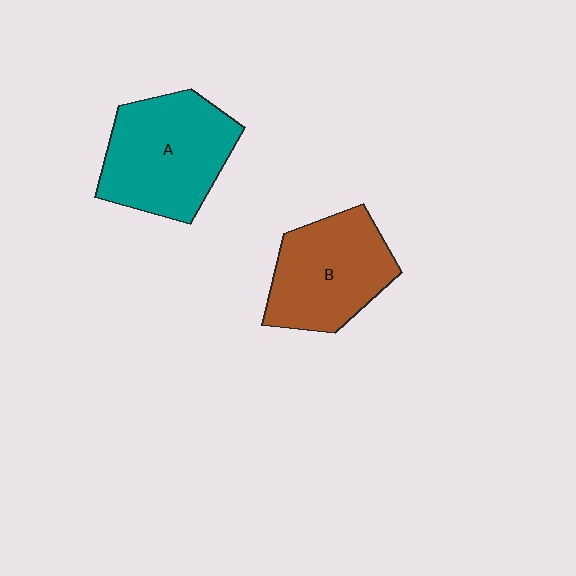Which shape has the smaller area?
Shape B (brown).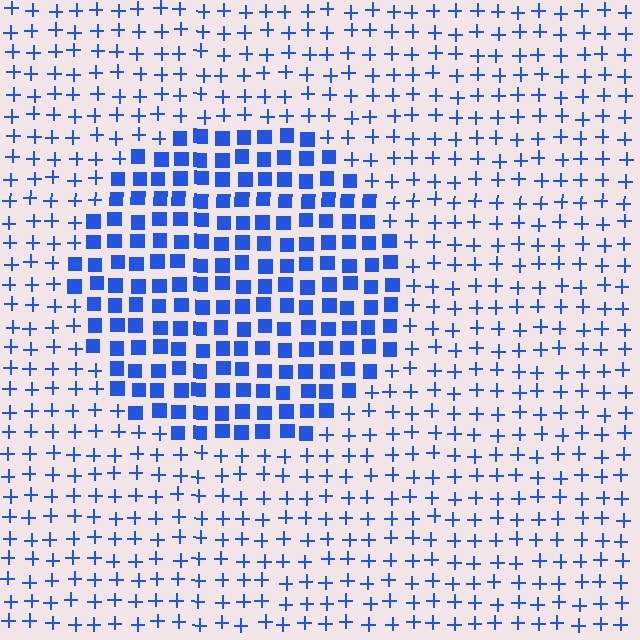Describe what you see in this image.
The image is filled with small blue elements arranged in a uniform grid. A circle-shaped region contains squares, while the surrounding area contains plus signs. The boundary is defined purely by the change in element shape.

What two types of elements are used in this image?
The image uses squares inside the circle region and plus signs outside it.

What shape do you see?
I see a circle.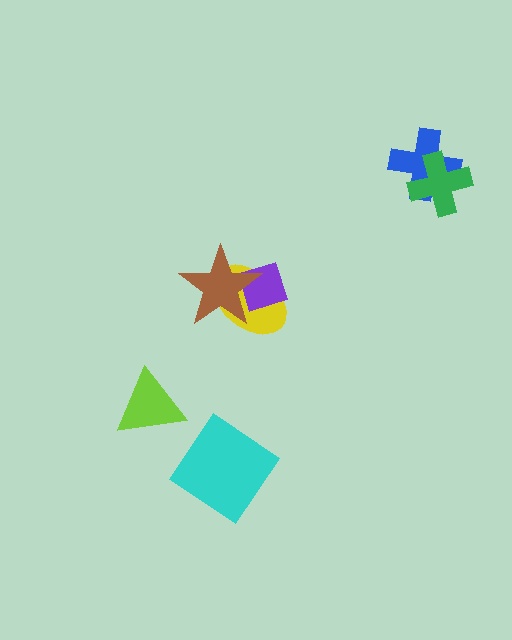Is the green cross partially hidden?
No, no other shape covers it.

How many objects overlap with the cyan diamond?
0 objects overlap with the cyan diamond.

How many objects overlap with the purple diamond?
2 objects overlap with the purple diamond.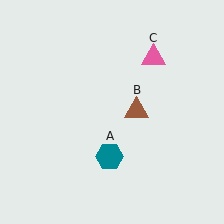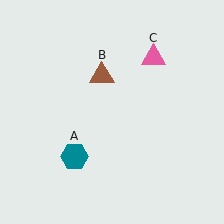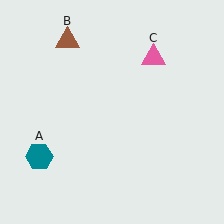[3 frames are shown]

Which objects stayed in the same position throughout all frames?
Pink triangle (object C) remained stationary.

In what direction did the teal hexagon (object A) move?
The teal hexagon (object A) moved left.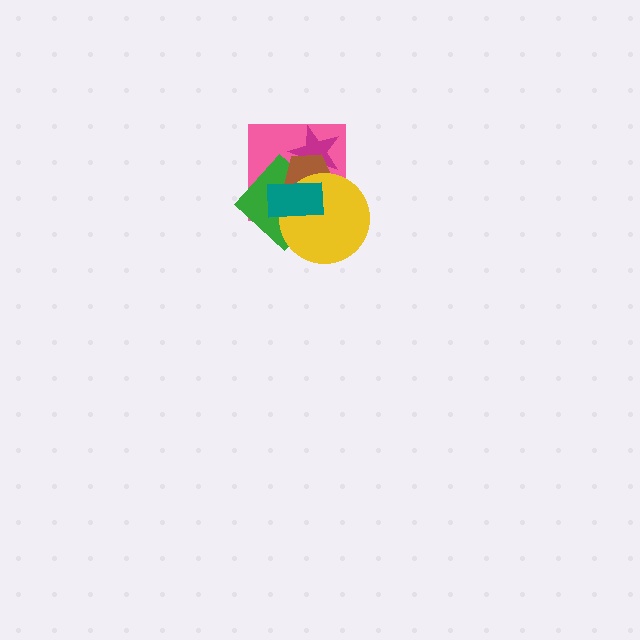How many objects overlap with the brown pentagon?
5 objects overlap with the brown pentagon.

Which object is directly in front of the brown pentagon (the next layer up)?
The yellow circle is directly in front of the brown pentagon.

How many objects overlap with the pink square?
5 objects overlap with the pink square.